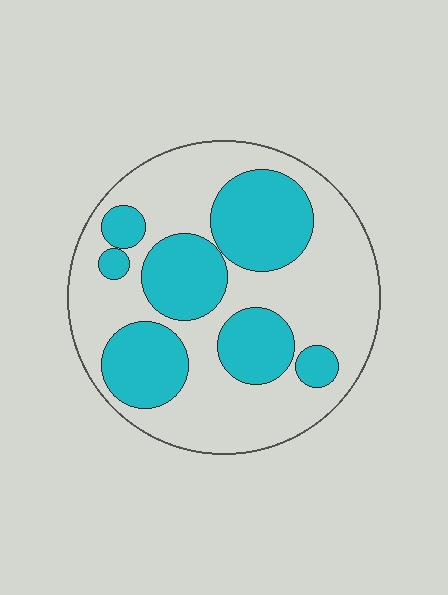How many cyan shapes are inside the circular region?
7.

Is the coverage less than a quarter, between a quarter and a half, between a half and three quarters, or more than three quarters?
Between a quarter and a half.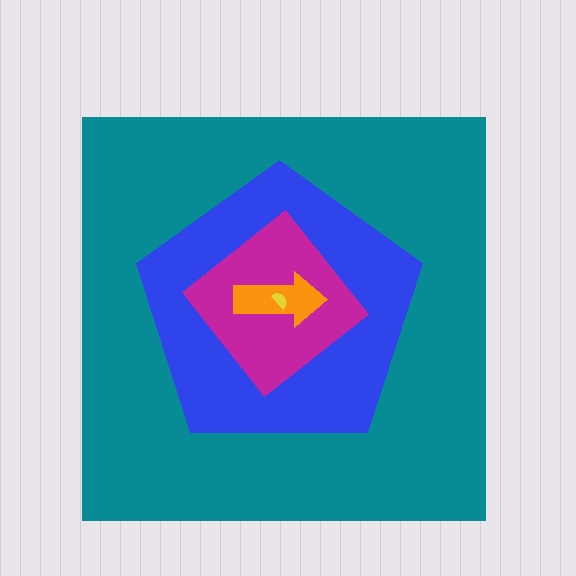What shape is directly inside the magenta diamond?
The orange arrow.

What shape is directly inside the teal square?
The blue pentagon.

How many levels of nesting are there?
5.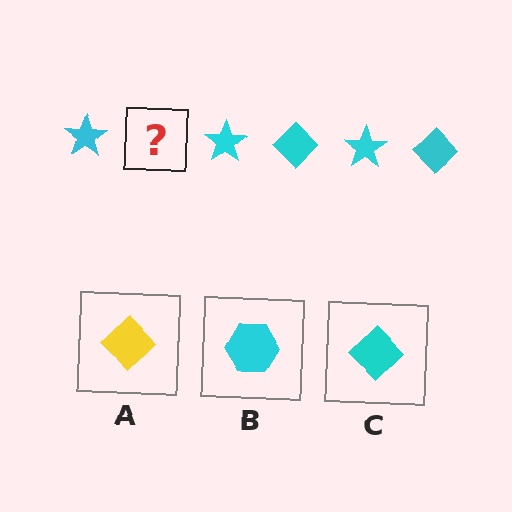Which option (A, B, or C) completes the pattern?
C.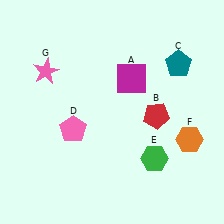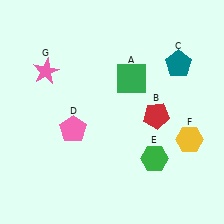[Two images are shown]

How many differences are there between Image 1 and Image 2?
There are 2 differences between the two images.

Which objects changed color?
A changed from magenta to green. F changed from orange to yellow.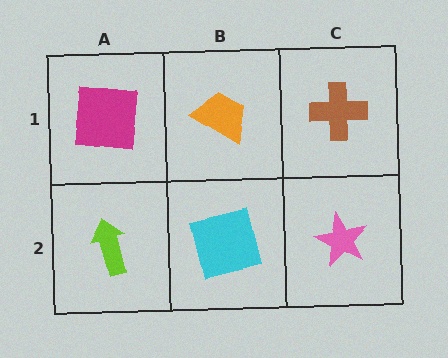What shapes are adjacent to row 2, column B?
An orange trapezoid (row 1, column B), a lime arrow (row 2, column A), a pink star (row 2, column C).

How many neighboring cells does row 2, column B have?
3.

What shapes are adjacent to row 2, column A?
A magenta square (row 1, column A), a cyan square (row 2, column B).